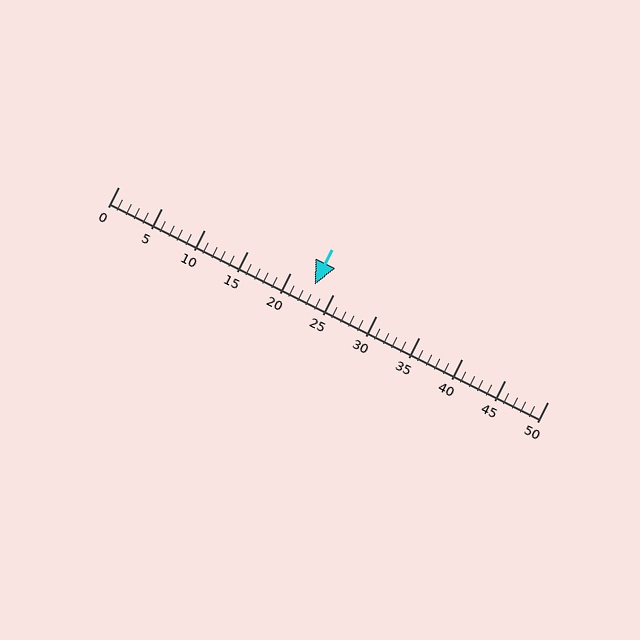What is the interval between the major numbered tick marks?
The major tick marks are spaced 5 units apart.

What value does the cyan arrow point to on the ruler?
The cyan arrow points to approximately 23.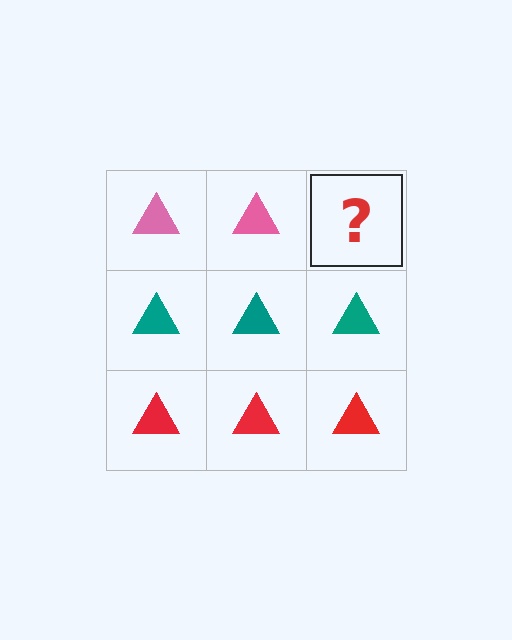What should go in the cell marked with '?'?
The missing cell should contain a pink triangle.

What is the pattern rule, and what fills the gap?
The rule is that each row has a consistent color. The gap should be filled with a pink triangle.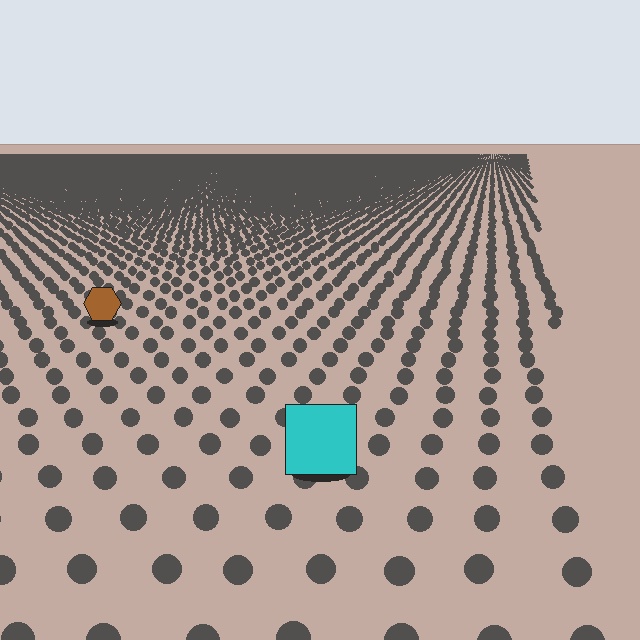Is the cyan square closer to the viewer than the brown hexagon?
Yes. The cyan square is closer — you can tell from the texture gradient: the ground texture is coarser near it.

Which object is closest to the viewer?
The cyan square is closest. The texture marks near it are larger and more spread out.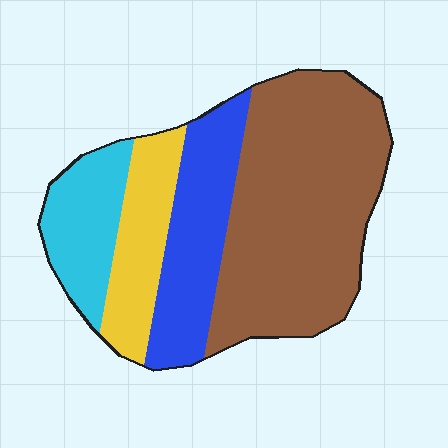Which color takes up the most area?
Brown, at roughly 50%.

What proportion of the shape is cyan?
Cyan takes up less than a quarter of the shape.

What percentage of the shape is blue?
Blue covers around 20% of the shape.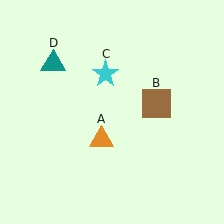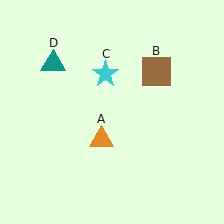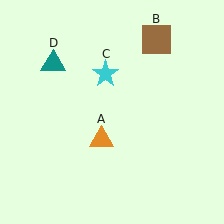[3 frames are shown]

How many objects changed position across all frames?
1 object changed position: brown square (object B).